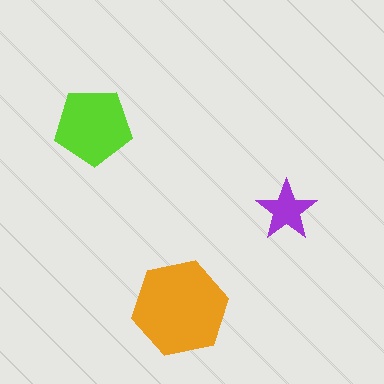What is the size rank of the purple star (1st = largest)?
3rd.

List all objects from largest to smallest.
The orange hexagon, the lime pentagon, the purple star.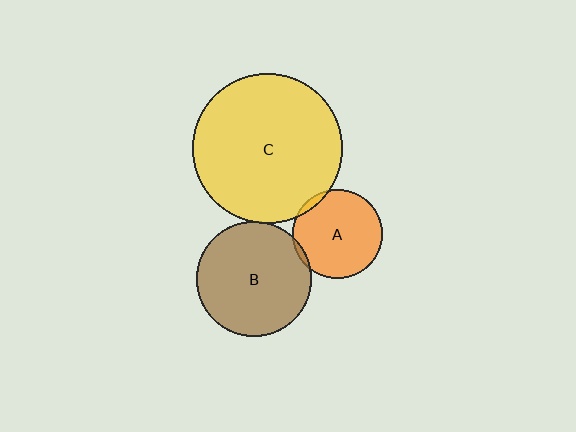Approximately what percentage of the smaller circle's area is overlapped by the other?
Approximately 5%.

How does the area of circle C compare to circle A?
Approximately 2.8 times.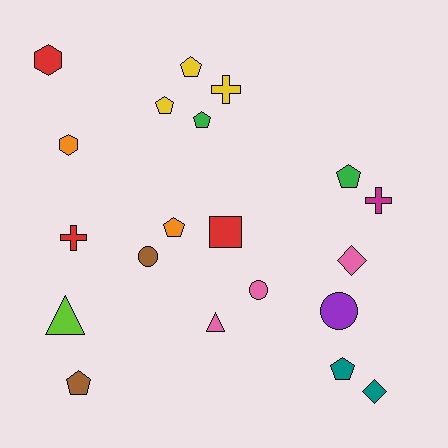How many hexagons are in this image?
There are 2 hexagons.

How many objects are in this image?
There are 20 objects.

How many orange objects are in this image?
There are 2 orange objects.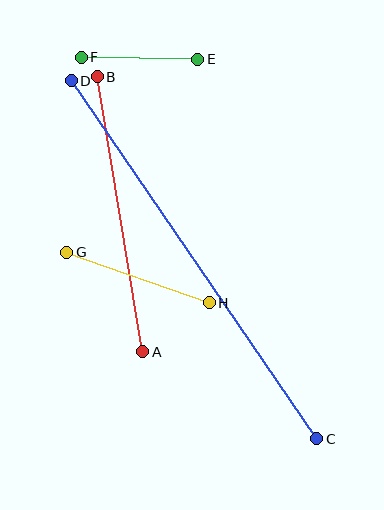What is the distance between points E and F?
The distance is approximately 117 pixels.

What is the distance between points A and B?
The distance is approximately 279 pixels.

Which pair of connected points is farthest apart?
Points C and D are farthest apart.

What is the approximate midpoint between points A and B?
The midpoint is at approximately (120, 214) pixels.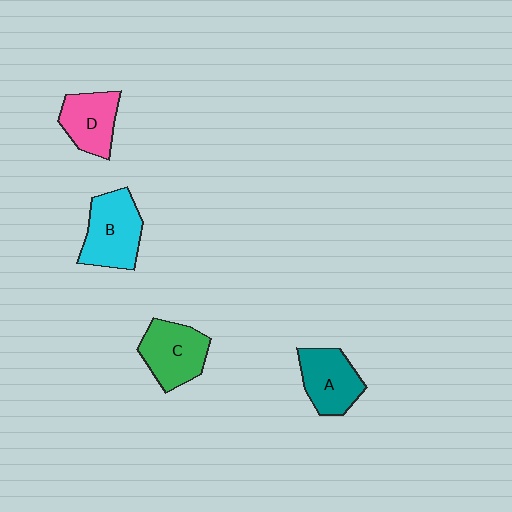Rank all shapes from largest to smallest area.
From largest to smallest: B (cyan), C (green), A (teal), D (pink).